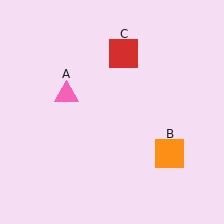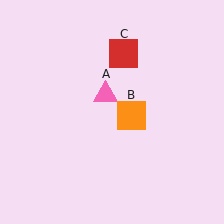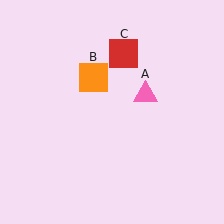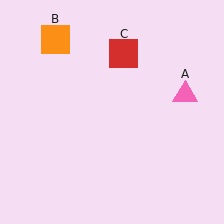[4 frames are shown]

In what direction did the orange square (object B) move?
The orange square (object B) moved up and to the left.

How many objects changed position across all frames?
2 objects changed position: pink triangle (object A), orange square (object B).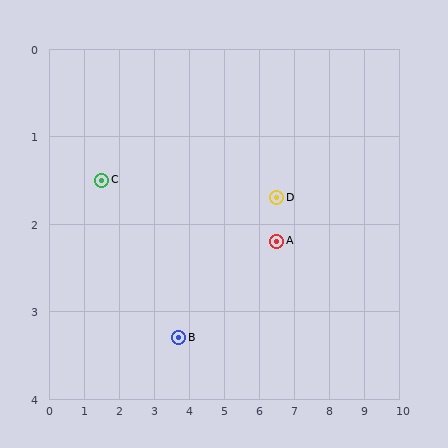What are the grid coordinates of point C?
Point C is at approximately (1.5, 1.5).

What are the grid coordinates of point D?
Point D is at approximately (6.5, 1.7).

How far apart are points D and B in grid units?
Points D and B are about 3.2 grid units apart.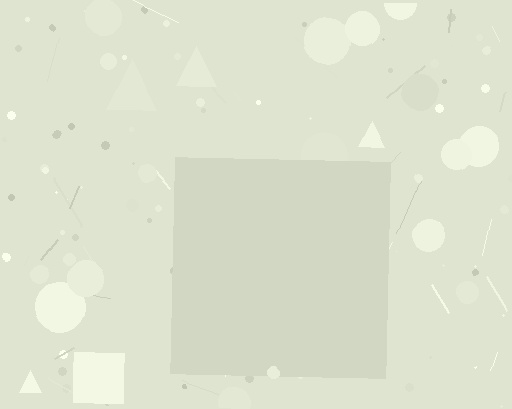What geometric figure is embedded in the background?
A square is embedded in the background.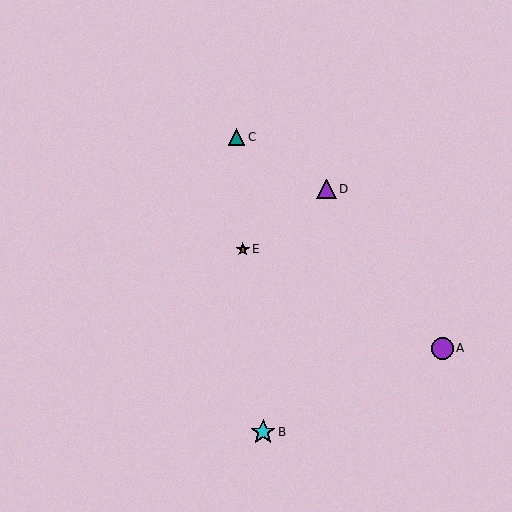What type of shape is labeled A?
Shape A is a purple circle.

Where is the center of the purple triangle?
The center of the purple triangle is at (326, 189).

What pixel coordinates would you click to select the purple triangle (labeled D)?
Click at (326, 189) to select the purple triangle D.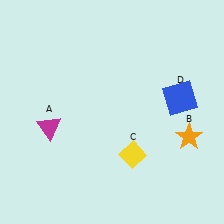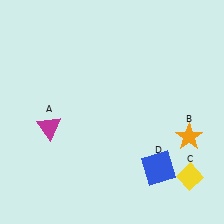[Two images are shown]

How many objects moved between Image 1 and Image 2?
2 objects moved between the two images.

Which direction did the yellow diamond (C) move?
The yellow diamond (C) moved right.